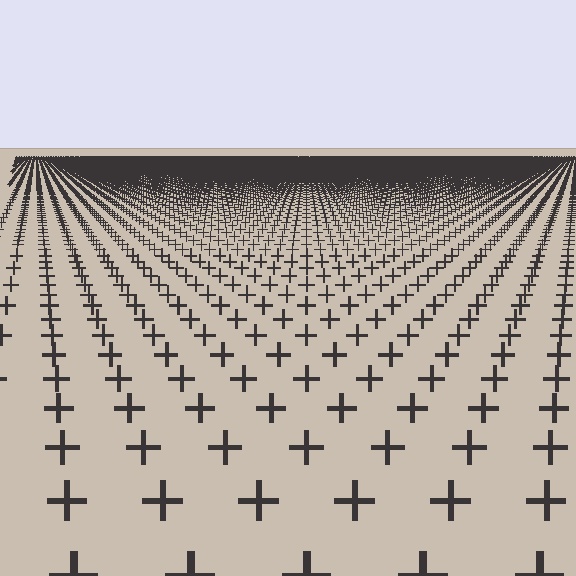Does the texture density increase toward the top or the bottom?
Density increases toward the top.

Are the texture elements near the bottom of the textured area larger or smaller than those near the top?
Larger. Near the bottom, elements are closer to the viewer and appear at a bigger on-screen size.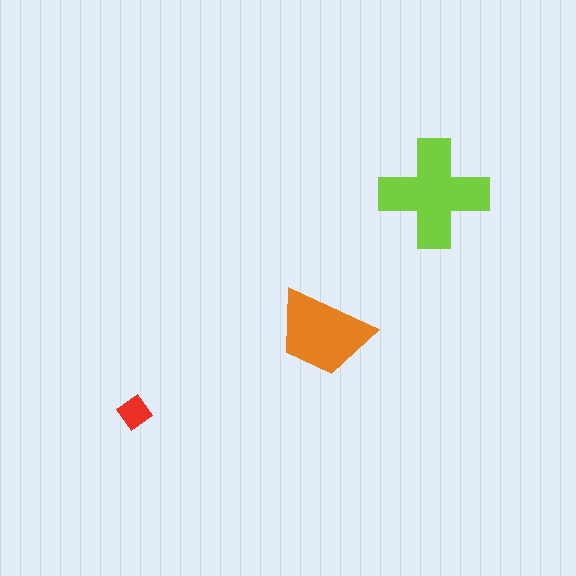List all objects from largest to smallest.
The lime cross, the orange trapezoid, the red diamond.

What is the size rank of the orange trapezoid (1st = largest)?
2nd.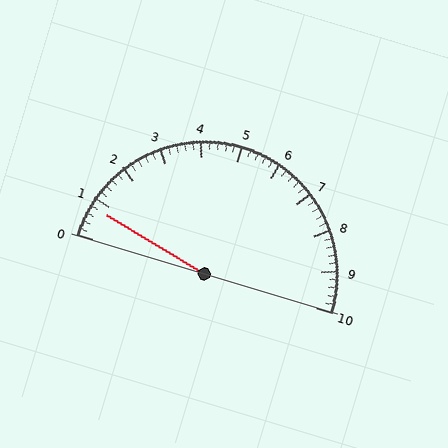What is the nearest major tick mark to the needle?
The nearest major tick mark is 1.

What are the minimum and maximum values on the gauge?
The gauge ranges from 0 to 10.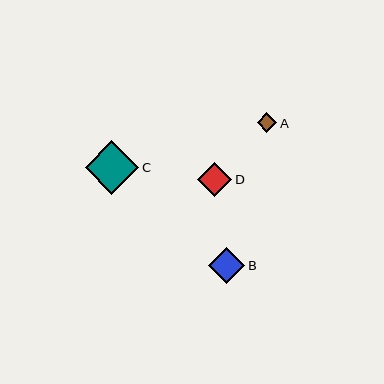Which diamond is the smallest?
Diamond A is the smallest with a size of approximately 20 pixels.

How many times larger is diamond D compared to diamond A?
Diamond D is approximately 1.8 times the size of diamond A.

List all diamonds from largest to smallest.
From largest to smallest: C, B, D, A.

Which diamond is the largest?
Diamond C is the largest with a size of approximately 53 pixels.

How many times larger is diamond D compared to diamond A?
Diamond D is approximately 1.8 times the size of diamond A.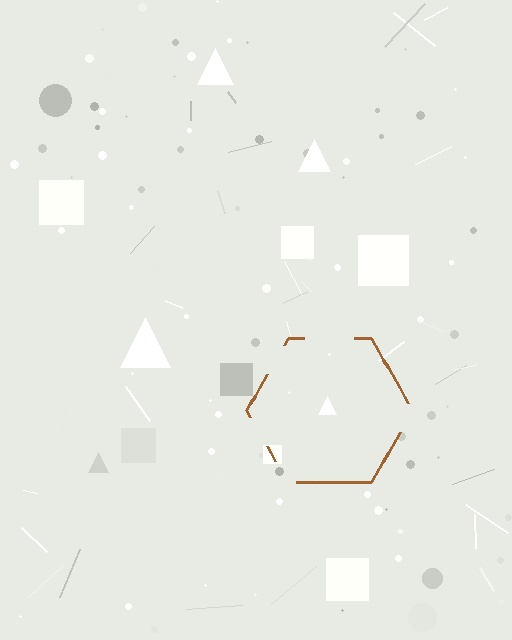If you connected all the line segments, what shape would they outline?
They would outline a hexagon.